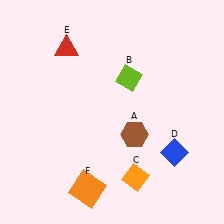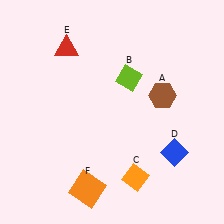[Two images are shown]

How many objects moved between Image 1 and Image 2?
1 object moved between the two images.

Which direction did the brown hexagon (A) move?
The brown hexagon (A) moved up.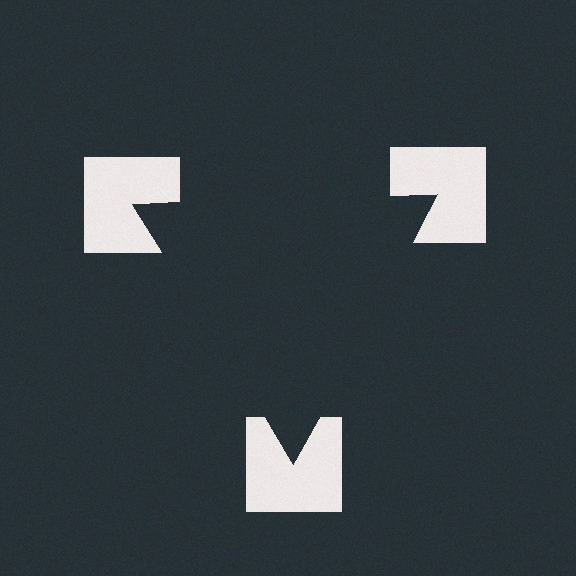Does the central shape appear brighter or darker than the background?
It typically appears slightly darker than the background, even though no actual brightness change is drawn.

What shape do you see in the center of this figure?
An illusory triangle — its edges are inferred from the aligned wedge cuts in the notched squares, not physically drawn.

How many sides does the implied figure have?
3 sides.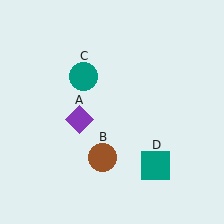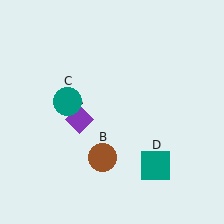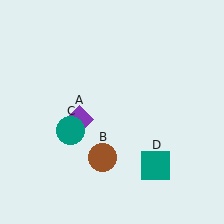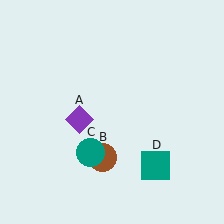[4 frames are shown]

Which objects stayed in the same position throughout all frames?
Purple diamond (object A) and brown circle (object B) and teal square (object D) remained stationary.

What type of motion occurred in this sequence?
The teal circle (object C) rotated counterclockwise around the center of the scene.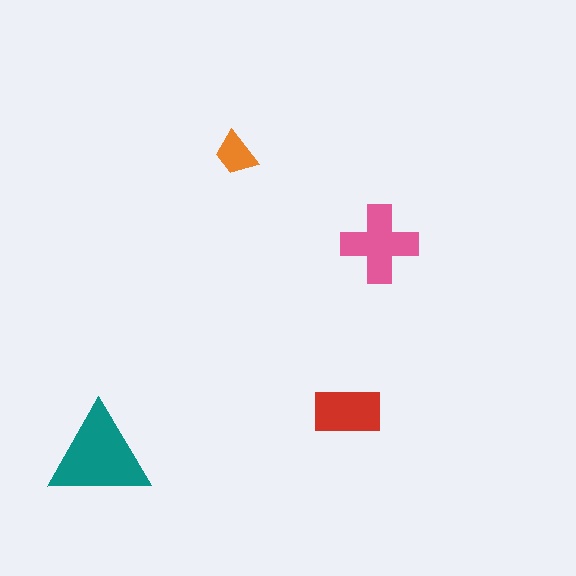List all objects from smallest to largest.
The orange trapezoid, the red rectangle, the pink cross, the teal triangle.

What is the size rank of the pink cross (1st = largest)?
2nd.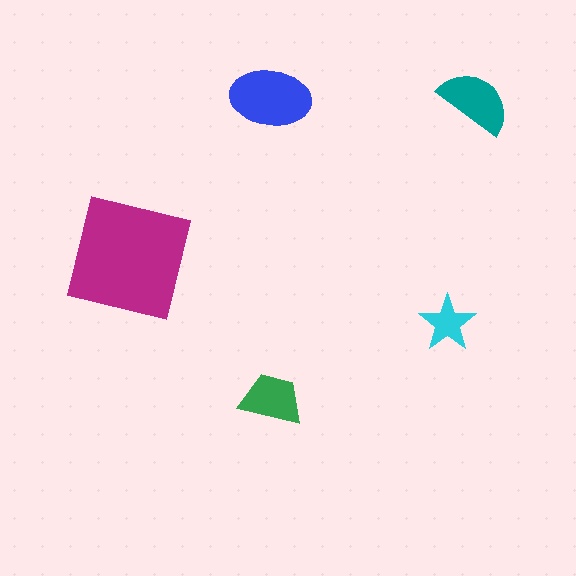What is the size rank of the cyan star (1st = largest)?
5th.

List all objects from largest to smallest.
The magenta square, the blue ellipse, the teal semicircle, the green trapezoid, the cyan star.